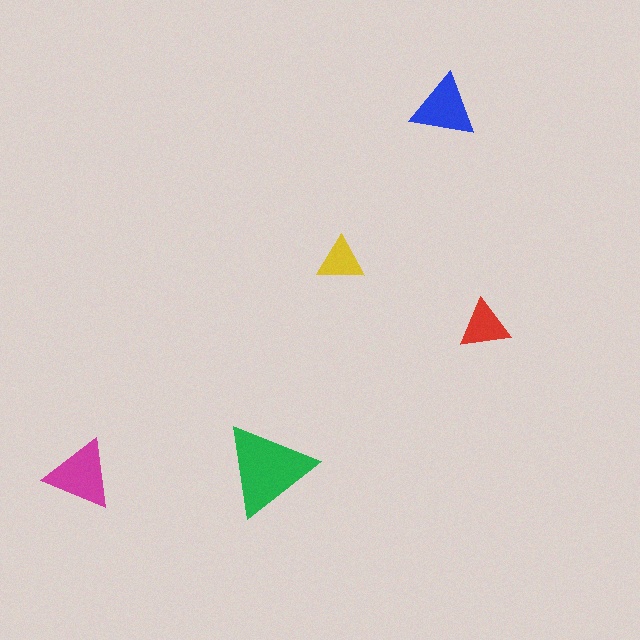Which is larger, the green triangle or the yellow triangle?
The green one.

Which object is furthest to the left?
The magenta triangle is leftmost.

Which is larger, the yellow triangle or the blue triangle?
The blue one.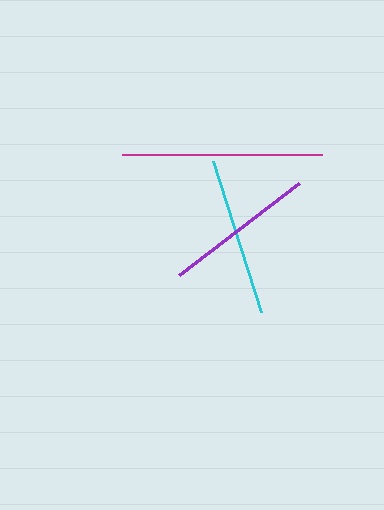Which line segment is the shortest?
The purple line is the shortest at approximately 151 pixels.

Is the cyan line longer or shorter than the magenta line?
The magenta line is longer than the cyan line.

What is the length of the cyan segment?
The cyan segment is approximately 159 pixels long.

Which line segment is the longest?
The magenta line is the longest at approximately 200 pixels.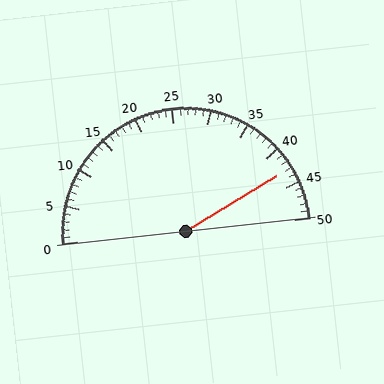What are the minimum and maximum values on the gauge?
The gauge ranges from 0 to 50.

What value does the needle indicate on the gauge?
The needle indicates approximately 43.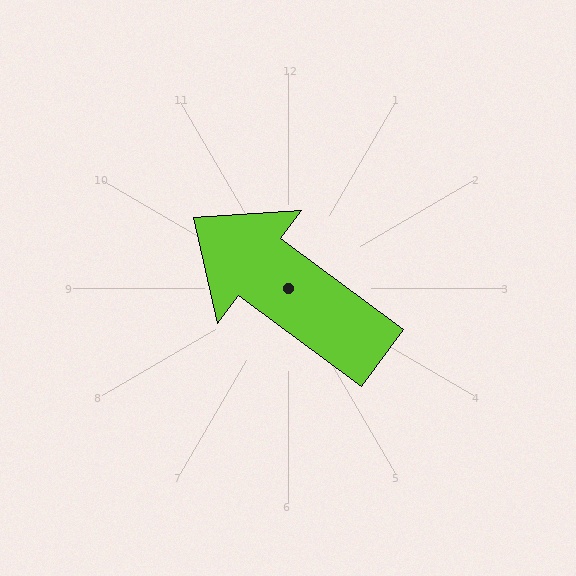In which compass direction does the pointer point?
Northwest.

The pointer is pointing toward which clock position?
Roughly 10 o'clock.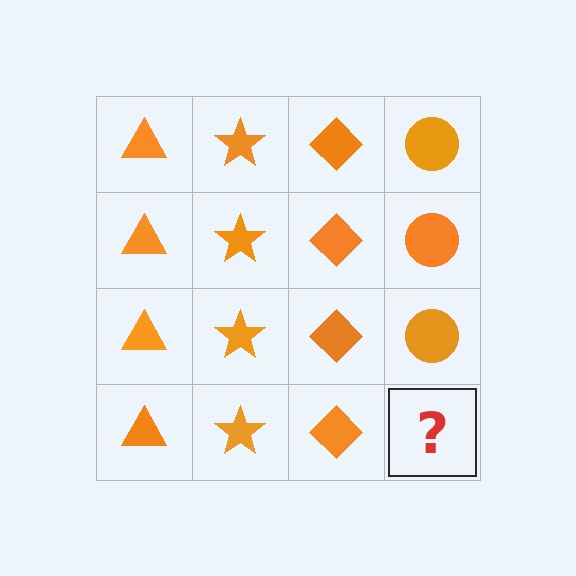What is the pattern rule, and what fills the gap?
The rule is that each column has a consistent shape. The gap should be filled with an orange circle.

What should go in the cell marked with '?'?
The missing cell should contain an orange circle.